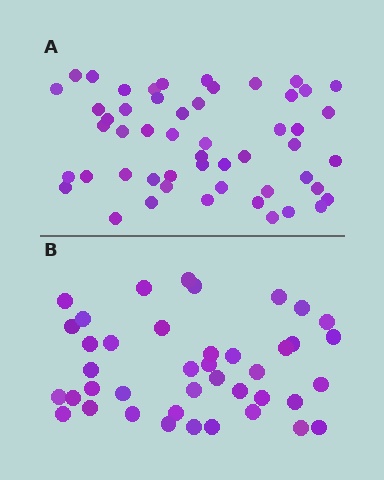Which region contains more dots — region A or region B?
Region A (the top region) has more dots.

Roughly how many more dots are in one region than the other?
Region A has roughly 12 or so more dots than region B.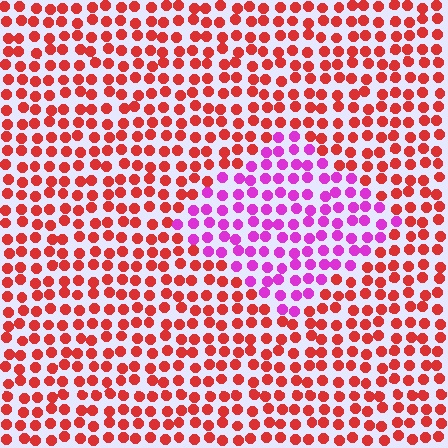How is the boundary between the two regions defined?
The boundary is defined purely by a slight shift in hue (about 57 degrees). Spacing, size, and orientation are identical on both sides.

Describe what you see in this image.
The image is filled with small red elements in a uniform arrangement. A diamond-shaped region is visible where the elements are tinted to a slightly different hue, forming a subtle color boundary.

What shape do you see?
I see a diamond.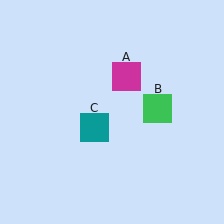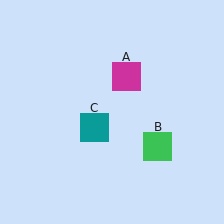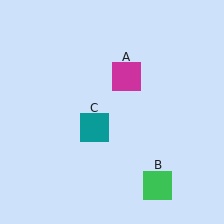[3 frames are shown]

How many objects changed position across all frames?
1 object changed position: green square (object B).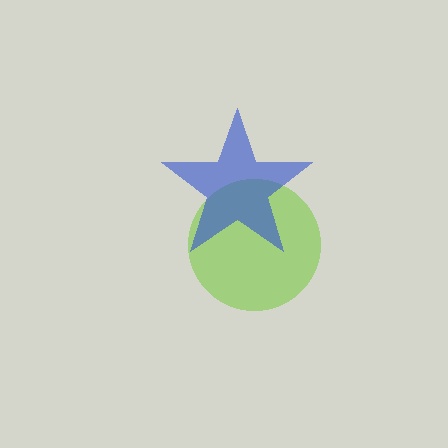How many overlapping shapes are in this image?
There are 2 overlapping shapes in the image.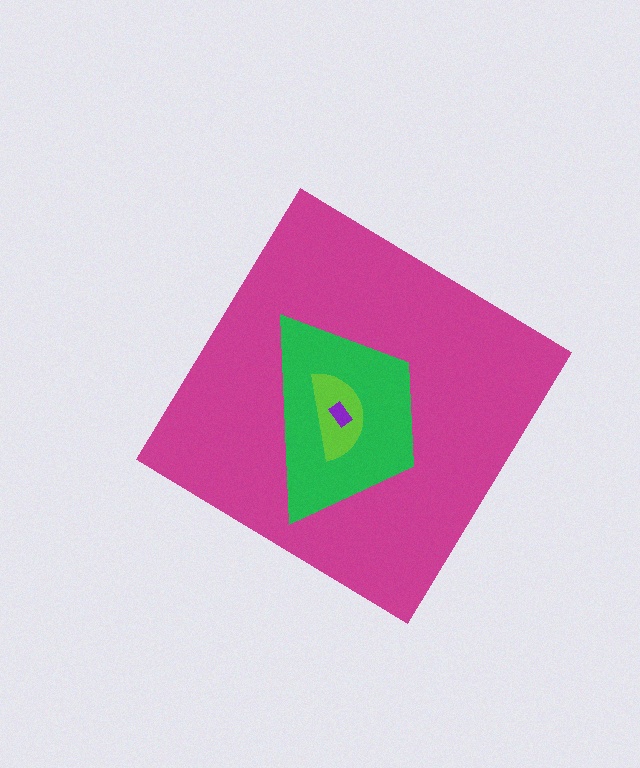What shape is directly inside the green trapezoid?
The lime semicircle.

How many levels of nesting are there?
4.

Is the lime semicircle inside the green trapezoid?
Yes.